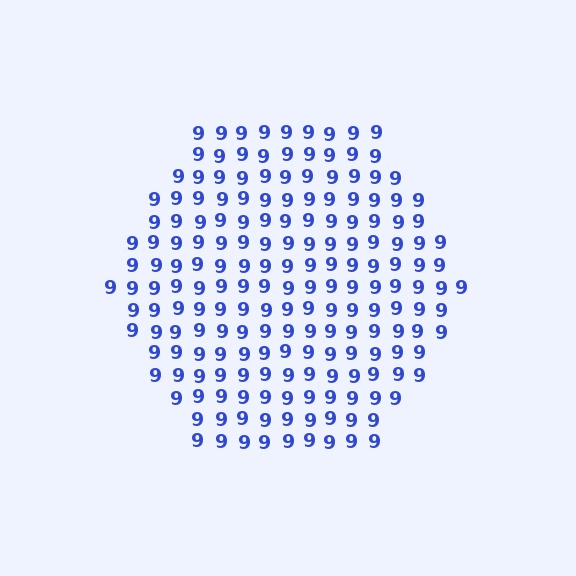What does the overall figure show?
The overall figure shows a hexagon.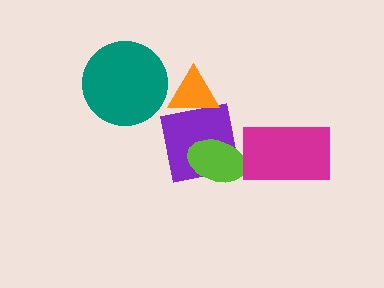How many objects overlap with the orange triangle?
1 object overlaps with the orange triangle.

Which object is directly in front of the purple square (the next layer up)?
The lime ellipse is directly in front of the purple square.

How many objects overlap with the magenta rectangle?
0 objects overlap with the magenta rectangle.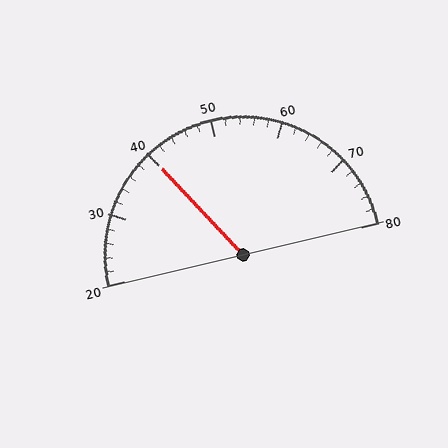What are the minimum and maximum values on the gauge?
The gauge ranges from 20 to 80.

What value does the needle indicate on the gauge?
The needle indicates approximately 40.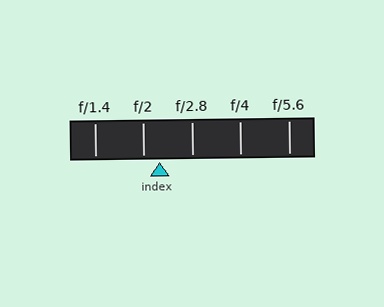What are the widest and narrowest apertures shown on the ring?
The widest aperture shown is f/1.4 and the narrowest is f/5.6.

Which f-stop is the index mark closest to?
The index mark is closest to f/2.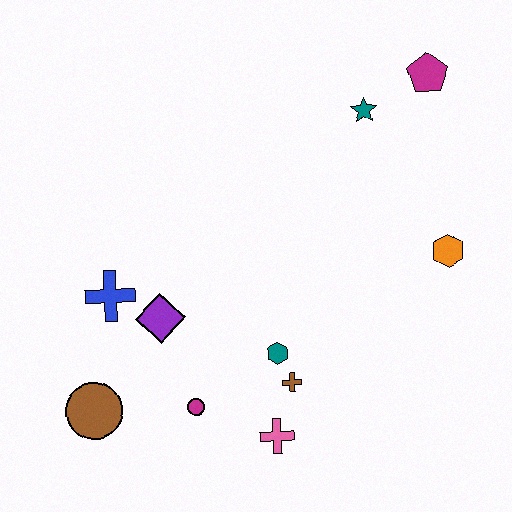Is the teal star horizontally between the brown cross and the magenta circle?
No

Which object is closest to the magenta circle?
The pink cross is closest to the magenta circle.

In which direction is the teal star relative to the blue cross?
The teal star is to the right of the blue cross.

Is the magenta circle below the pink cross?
No